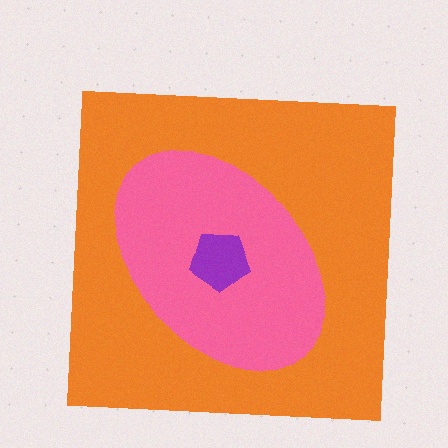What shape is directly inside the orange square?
The pink ellipse.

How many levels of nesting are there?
3.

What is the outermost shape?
The orange square.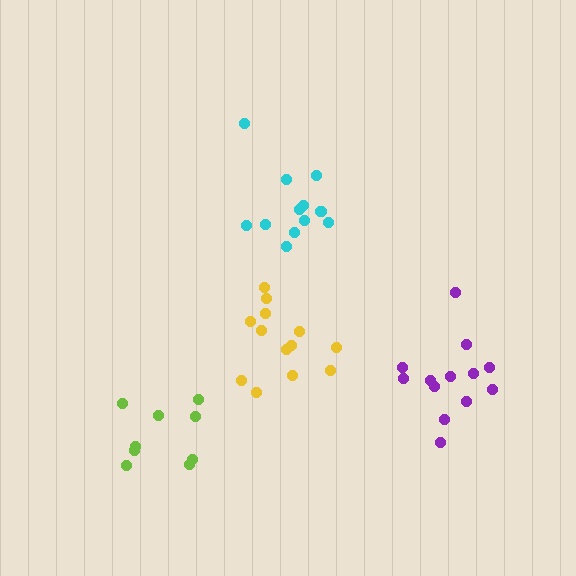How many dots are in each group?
Group 1: 9 dots, Group 2: 13 dots, Group 3: 13 dots, Group 4: 13 dots (48 total).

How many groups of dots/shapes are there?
There are 4 groups.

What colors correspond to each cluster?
The clusters are colored: lime, purple, yellow, cyan.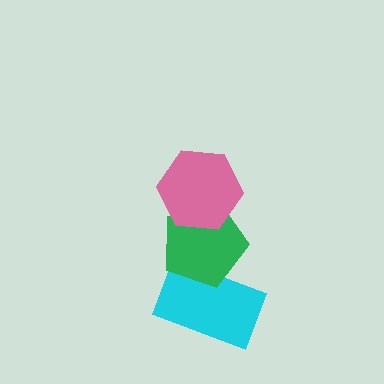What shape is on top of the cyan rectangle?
The green pentagon is on top of the cyan rectangle.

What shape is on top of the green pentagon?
The pink hexagon is on top of the green pentagon.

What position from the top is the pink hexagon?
The pink hexagon is 1st from the top.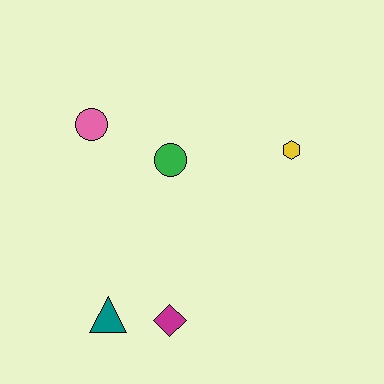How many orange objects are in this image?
There are no orange objects.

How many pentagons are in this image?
There are no pentagons.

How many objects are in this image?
There are 5 objects.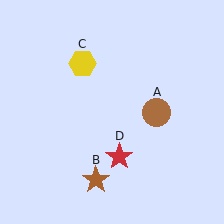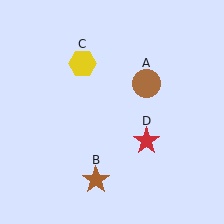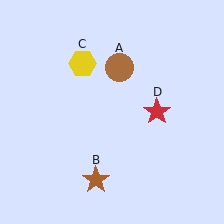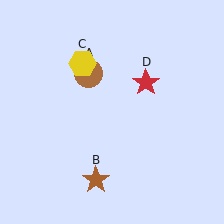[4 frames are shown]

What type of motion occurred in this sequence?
The brown circle (object A), red star (object D) rotated counterclockwise around the center of the scene.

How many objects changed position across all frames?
2 objects changed position: brown circle (object A), red star (object D).